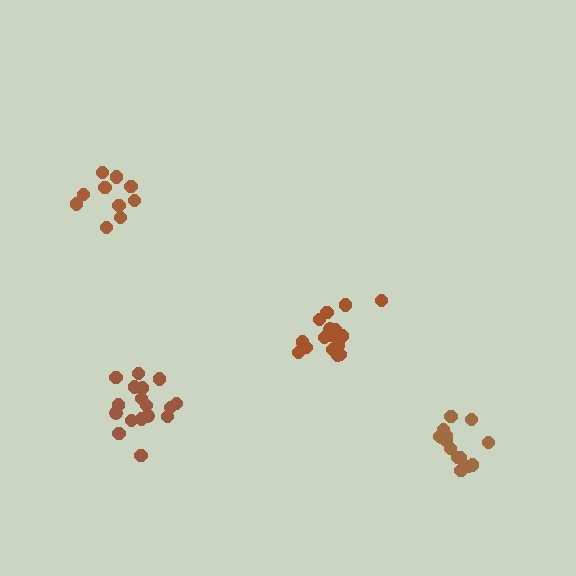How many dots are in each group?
Group 1: 17 dots, Group 2: 11 dots, Group 3: 16 dots, Group 4: 15 dots (59 total).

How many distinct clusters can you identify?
There are 4 distinct clusters.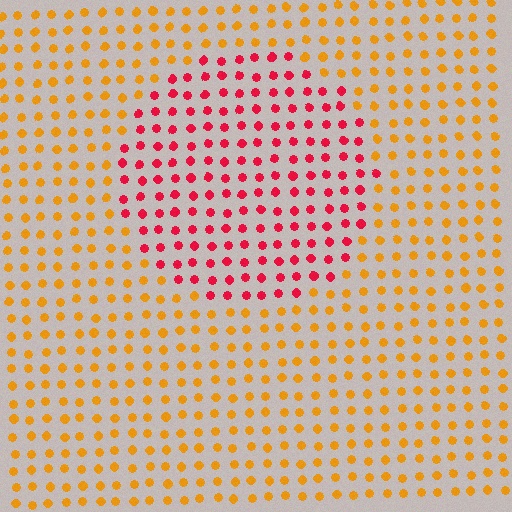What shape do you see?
I see a circle.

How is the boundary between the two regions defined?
The boundary is defined purely by a slight shift in hue (about 50 degrees). Spacing, size, and orientation are identical on both sides.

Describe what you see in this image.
The image is filled with small orange elements in a uniform arrangement. A circle-shaped region is visible where the elements are tinted to a slightly different hue, forming a subtle color boundary.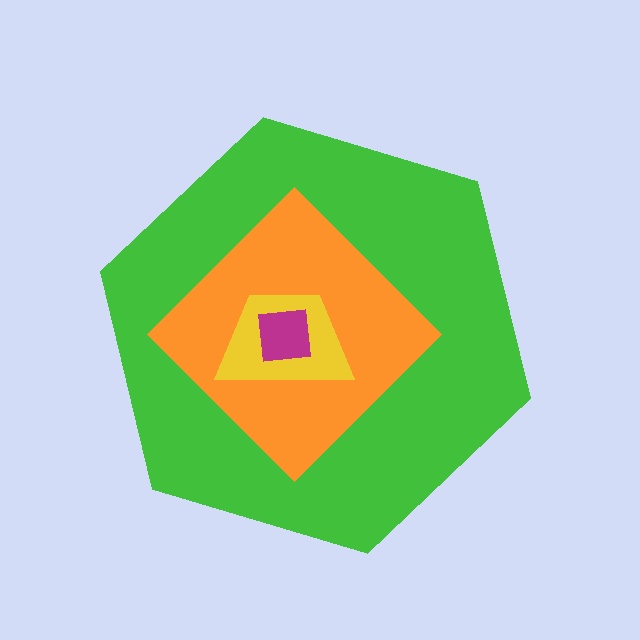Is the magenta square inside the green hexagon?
Yes.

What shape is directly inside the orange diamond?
The yellow trapezoid.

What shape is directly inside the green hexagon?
The orange diamond.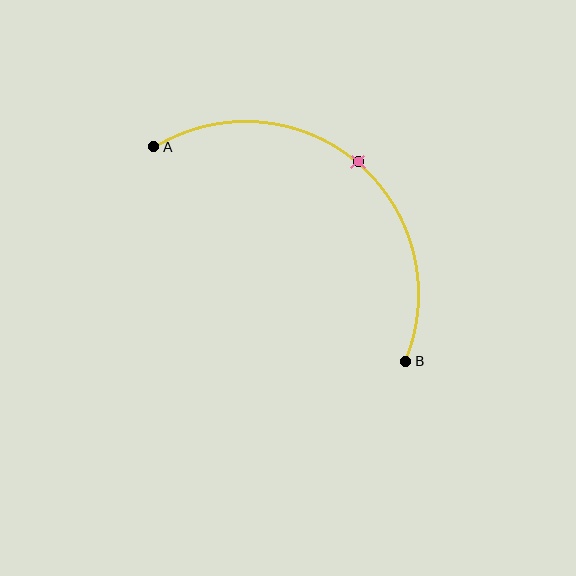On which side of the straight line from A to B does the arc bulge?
The arc bulges above and to the right of the straight line connecting A and B.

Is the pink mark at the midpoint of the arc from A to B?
Yes. The pink mark lies on the arc at equal arc-length from both A and B — it is the arc midpoint.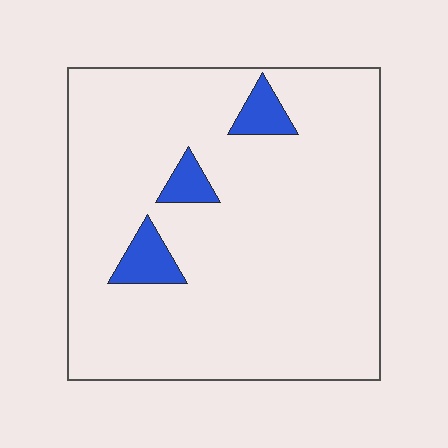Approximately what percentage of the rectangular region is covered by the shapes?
Approximately 5%.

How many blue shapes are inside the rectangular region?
3.